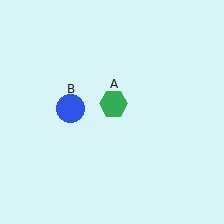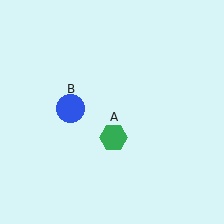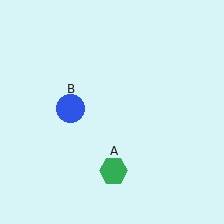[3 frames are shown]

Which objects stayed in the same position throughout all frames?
Blue circle (object B) remained stationary.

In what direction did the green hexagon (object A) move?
The green hexagon (object A) moved down.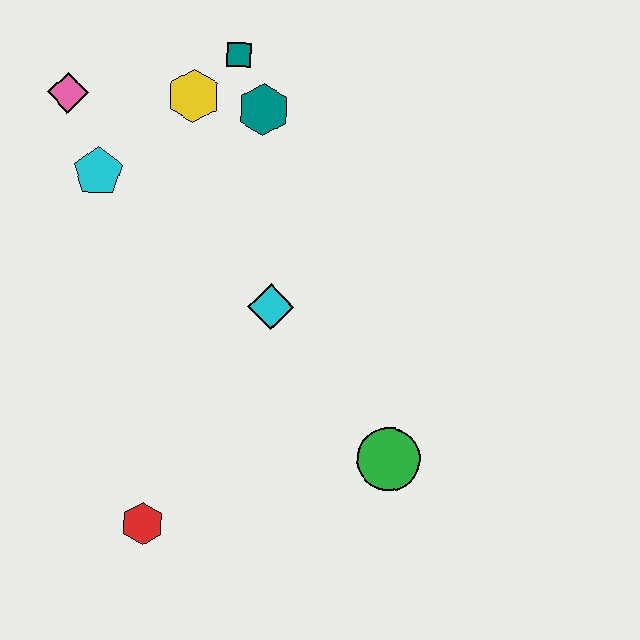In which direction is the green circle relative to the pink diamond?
The green circle is below the pink diamond.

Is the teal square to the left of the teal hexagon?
Yes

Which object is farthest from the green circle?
The pink diamond is farthest from the green circle.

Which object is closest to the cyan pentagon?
The pink diamond is closest to the cyan pentagon.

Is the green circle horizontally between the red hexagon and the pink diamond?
No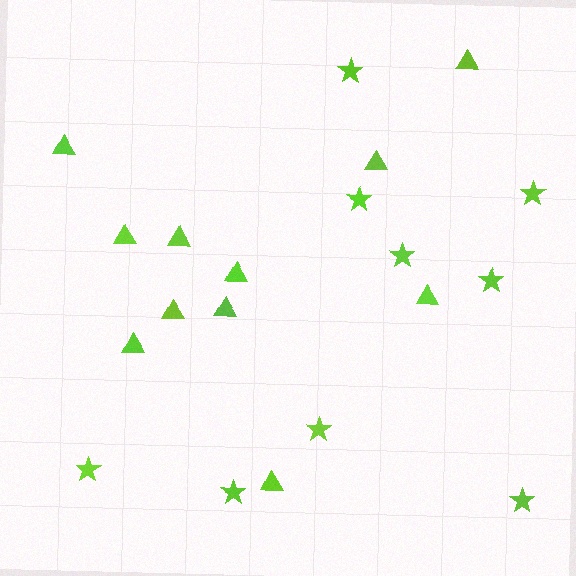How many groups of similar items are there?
There are 2 groups: one group of stars (9) and one group of triangles (11).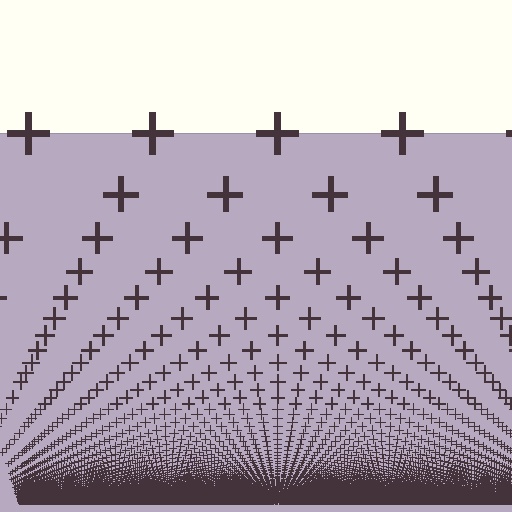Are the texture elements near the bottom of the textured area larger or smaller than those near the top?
Smaller. The gradient is inverted — elements near the bottom are smaller and denser.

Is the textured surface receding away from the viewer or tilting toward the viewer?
The surface appears to tilt toward the viewer. Texture elements get larger and sparser toward the top.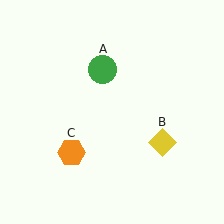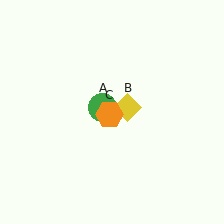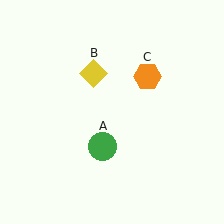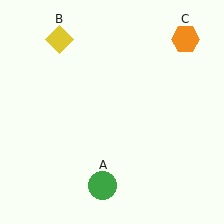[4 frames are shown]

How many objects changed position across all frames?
3 objects changed position: green circle (object A), yellow diamond (object B), orange hexagon (object C).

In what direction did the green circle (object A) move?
The green circle (object A) moved down.